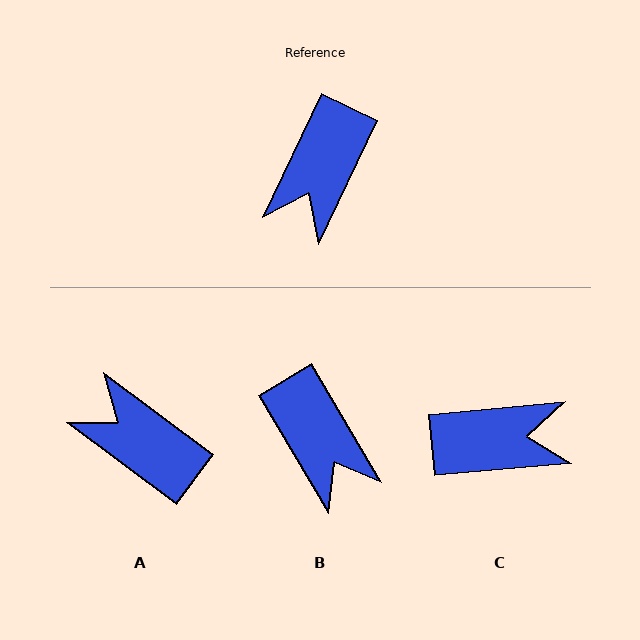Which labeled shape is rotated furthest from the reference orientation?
C, about 121 degrees away.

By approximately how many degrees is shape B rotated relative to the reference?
Approximately 56 degrees counter-clockwise.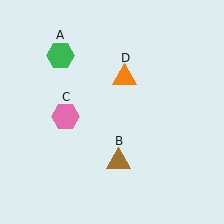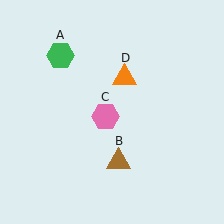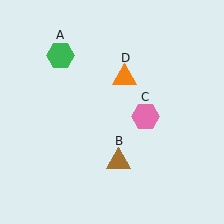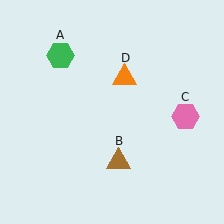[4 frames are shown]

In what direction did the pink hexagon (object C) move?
The pink hexagon (object C) moved right.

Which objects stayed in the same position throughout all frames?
Green hexagon (object A) and brown triangle (object B) and orange triangle (object D) remained stationary.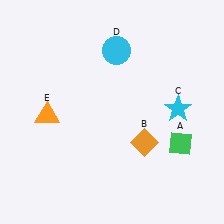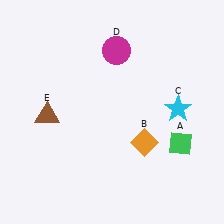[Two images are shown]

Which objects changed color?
D changed from cyan to magenta. E changed from orange to brown.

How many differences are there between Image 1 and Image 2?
There are 2 differences between the two images.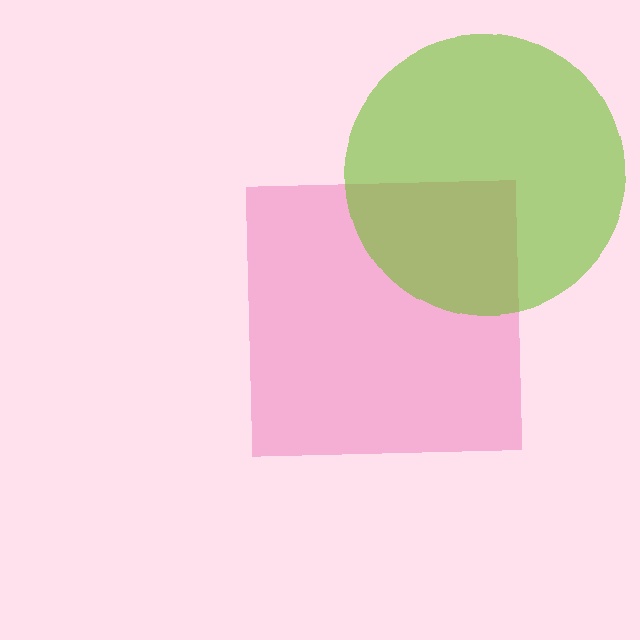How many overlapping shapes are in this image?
There are 2 overlapping shapes in the image.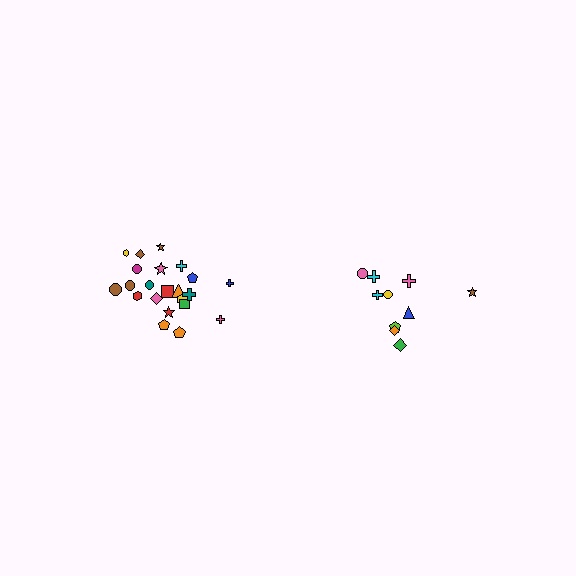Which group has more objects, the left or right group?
The left group.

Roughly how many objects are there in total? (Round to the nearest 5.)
Roughly 30 objects in total.